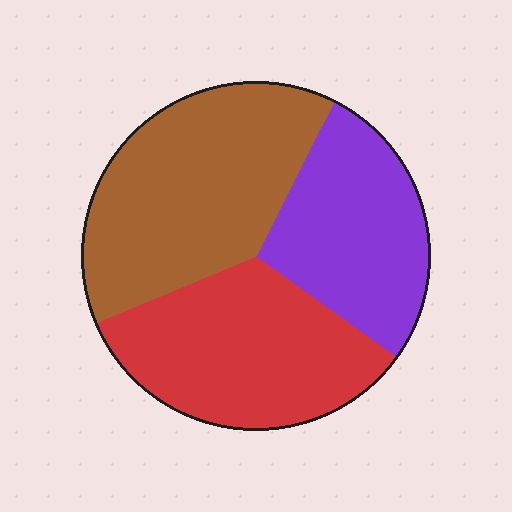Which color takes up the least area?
Purple, at roughly 25%.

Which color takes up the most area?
Brown, at roughly 40%.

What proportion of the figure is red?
Red takes up about one third (1/3) of the figure.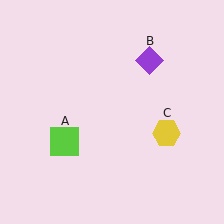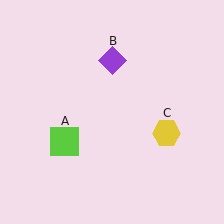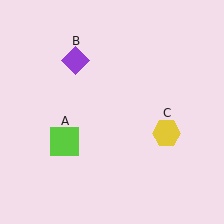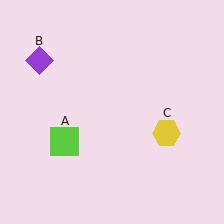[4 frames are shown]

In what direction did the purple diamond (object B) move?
The purple diamond (object B) moved left.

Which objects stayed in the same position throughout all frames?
Lime square (object A) and yellow hexagon (object C) remained stationary.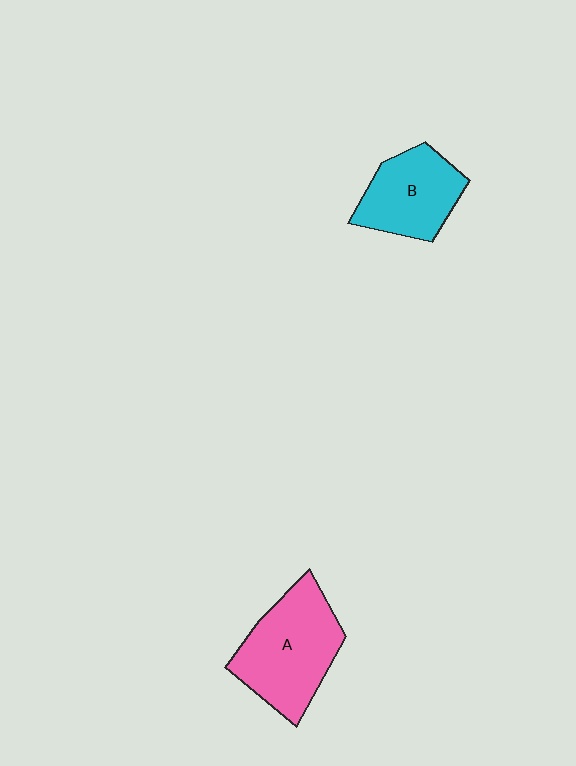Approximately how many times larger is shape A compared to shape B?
Approximately 1.3 times.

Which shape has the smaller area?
Shape B (cyan).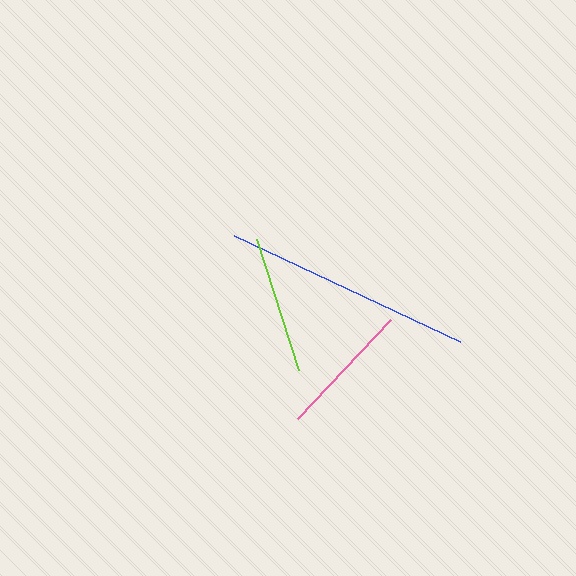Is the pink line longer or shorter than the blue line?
The blue line is longer than the pink line.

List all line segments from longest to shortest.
From longest to shortest: blue, lime, pink.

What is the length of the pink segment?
The pink segment is approximately 136 pixels long.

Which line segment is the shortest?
The pink line is the shortest at approximately 136 pixels.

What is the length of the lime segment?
The lime segment is approximately 138 pixels long.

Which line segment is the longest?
The blue line is the longest at approximately 249 pixels.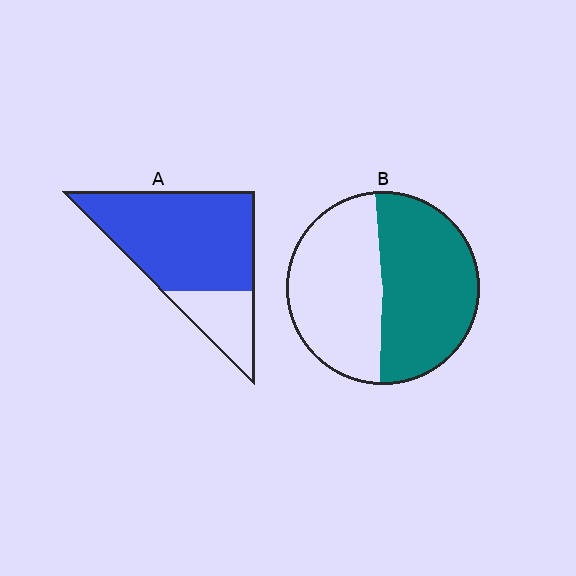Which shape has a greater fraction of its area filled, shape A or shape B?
Shape A.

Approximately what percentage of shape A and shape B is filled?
A is approximately 75% and B is approximately 50%.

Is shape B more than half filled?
Roughly half.